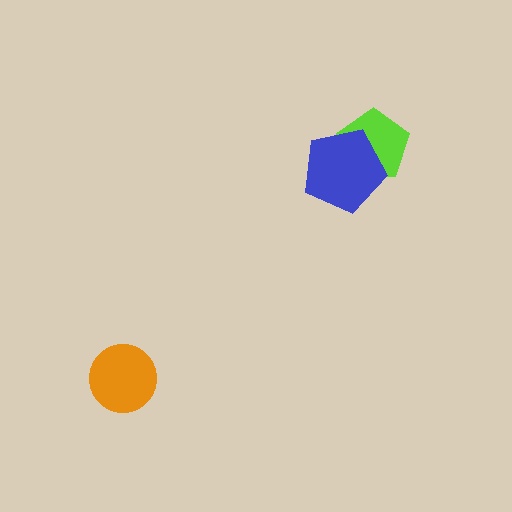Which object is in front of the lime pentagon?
The blue pentagon is in front of the lime pentagon.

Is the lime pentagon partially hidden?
Yes, it is partially covered by another shape.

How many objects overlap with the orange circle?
0 objects overlap with the orange circle.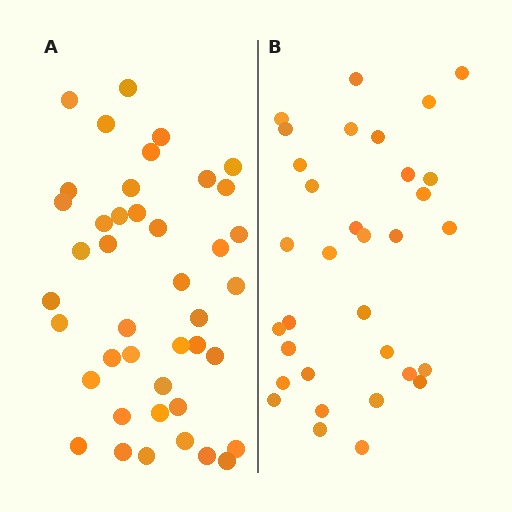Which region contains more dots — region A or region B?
Region A (the left region) has more dots.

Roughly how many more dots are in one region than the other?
Region A has roughly 8 or so more dots than region B.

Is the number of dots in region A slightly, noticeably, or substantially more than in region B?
Region A has noticeably more, but not dramatically so. The ratio is roughly 1.3 to 1.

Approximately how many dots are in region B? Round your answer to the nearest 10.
About 30 dots. (The exact count is 33, which rounds to 30.)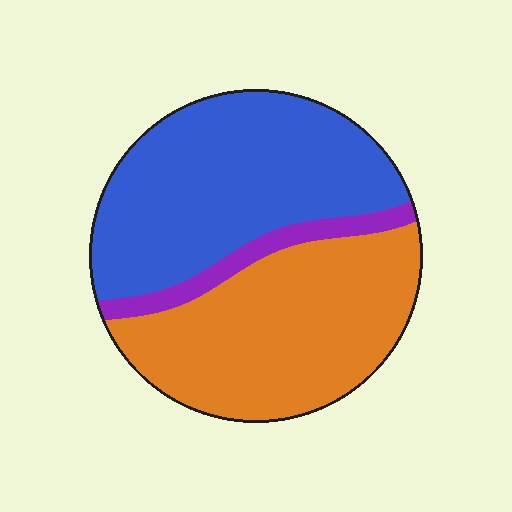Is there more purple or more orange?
Orange.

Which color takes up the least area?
Purple, at roughly 10%.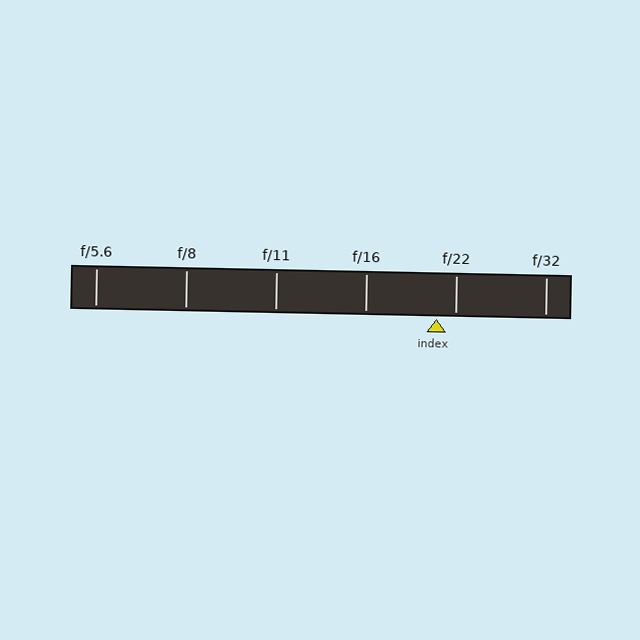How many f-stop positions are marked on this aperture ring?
There are 6 f-stop positions marked.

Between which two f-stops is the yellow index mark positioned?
The index mark is between f/16 and f/22.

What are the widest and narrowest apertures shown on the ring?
The widest aperture shown is f/5.6 and the narrowest is f/32.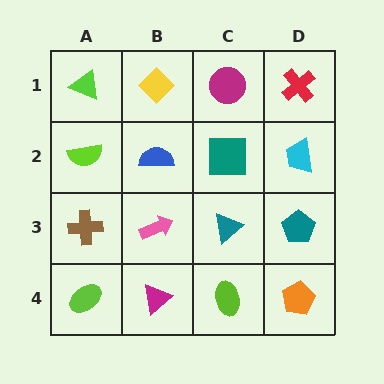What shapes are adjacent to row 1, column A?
A lime semicircle (row 2, column A), a yellow diamond (row 1, column B).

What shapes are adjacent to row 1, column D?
A cyan trapezoid (row 2, column D), a magenta circle (row 1, column C).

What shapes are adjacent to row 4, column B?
A pink arrow (row 3, column B), a lime ellipse (row 4, column A), a lime ellipse (row 4, column C).